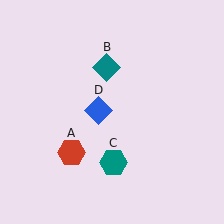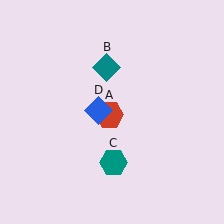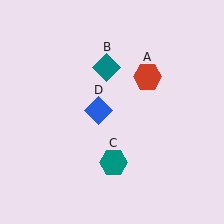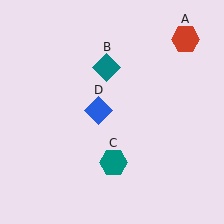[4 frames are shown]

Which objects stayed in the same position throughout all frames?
Teal diamond (object B) and teal hexagon (object C) and blue diamond (object D) remained stationary.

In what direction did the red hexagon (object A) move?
The red hexagon (object A) moved up and to the right.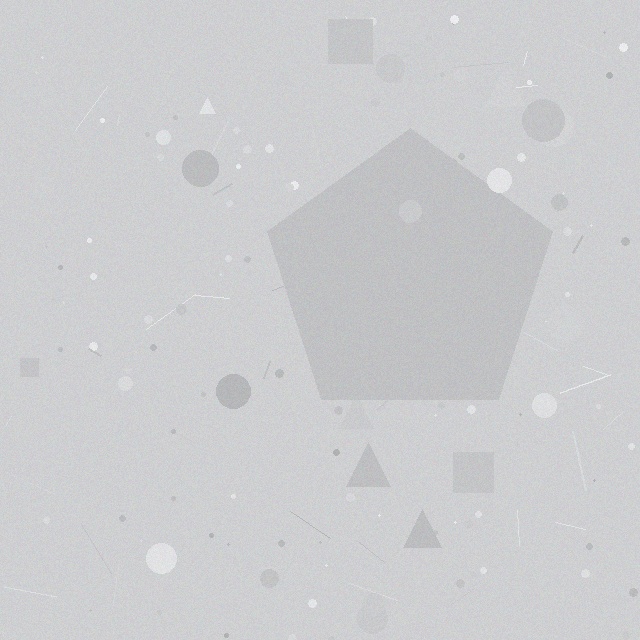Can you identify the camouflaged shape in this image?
The camouflaged shape is a pentagon.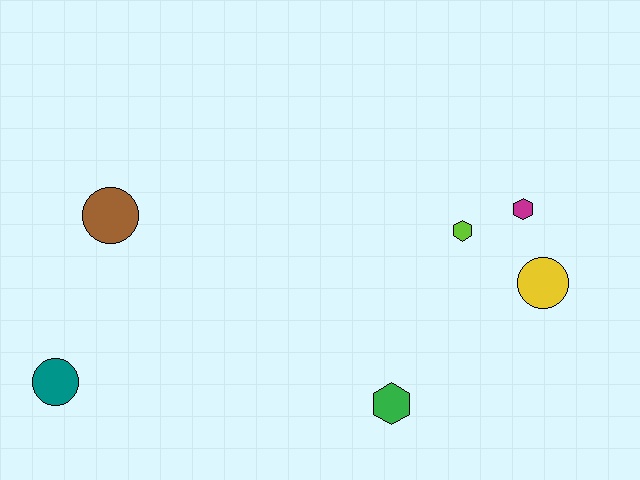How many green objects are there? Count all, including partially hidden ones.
There is 1 green object.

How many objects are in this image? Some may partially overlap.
There are 6 objects.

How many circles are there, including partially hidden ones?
There are 3 circles.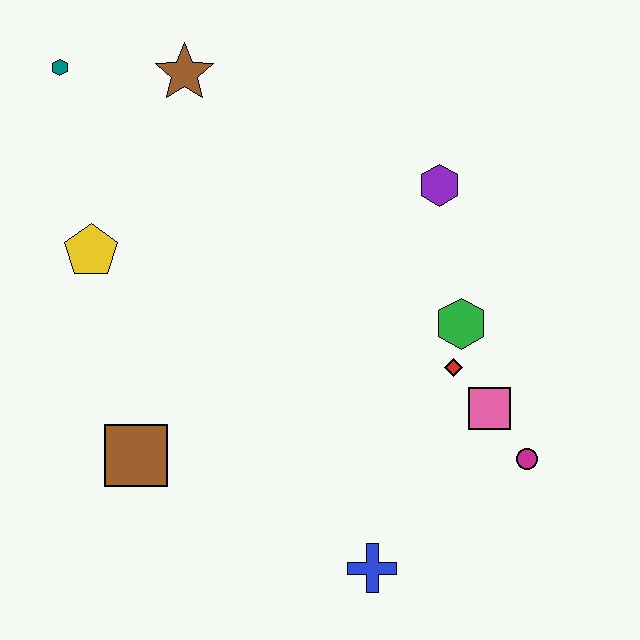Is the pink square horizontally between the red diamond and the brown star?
No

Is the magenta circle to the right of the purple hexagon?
Yes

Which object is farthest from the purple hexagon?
The brown square is farthest from the purple hexagon.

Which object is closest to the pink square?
The red diamond is closest to the pink square.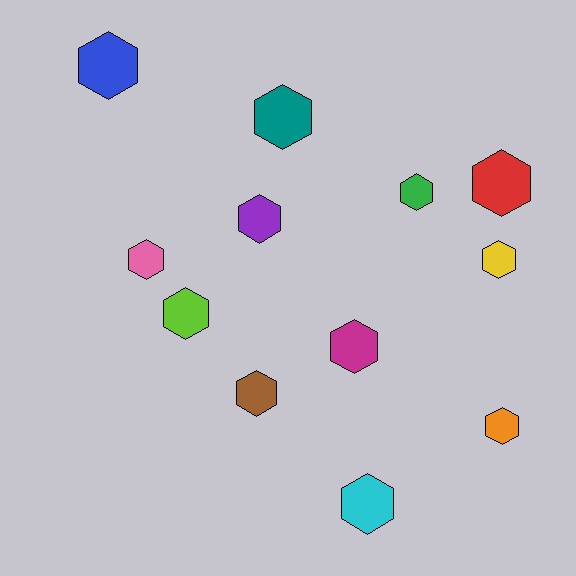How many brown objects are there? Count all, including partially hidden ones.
There is 1 brown object.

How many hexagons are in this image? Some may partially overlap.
There are 12 hexagons.